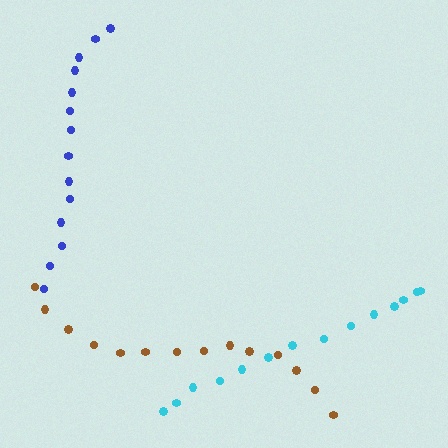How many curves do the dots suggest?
There are 3 distinct paths.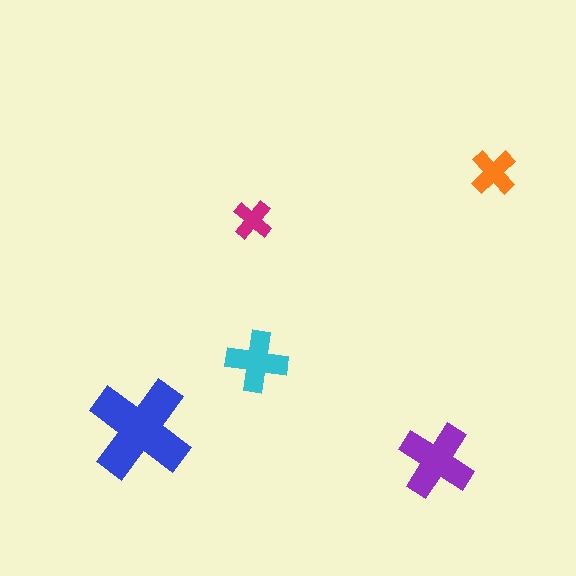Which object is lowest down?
The purple cross is bottommost.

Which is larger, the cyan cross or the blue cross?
The blue one.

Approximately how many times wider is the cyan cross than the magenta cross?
About 1.5 times wider.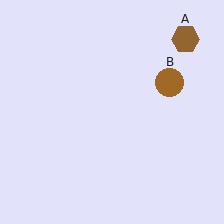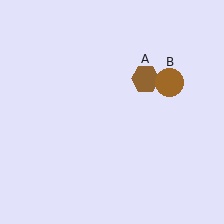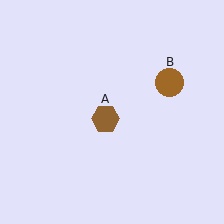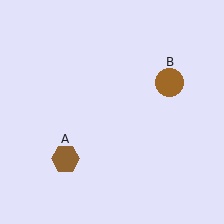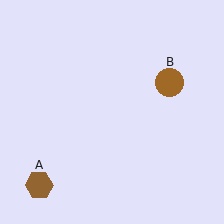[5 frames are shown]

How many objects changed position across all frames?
1 object changed position: brown hexagon (object A).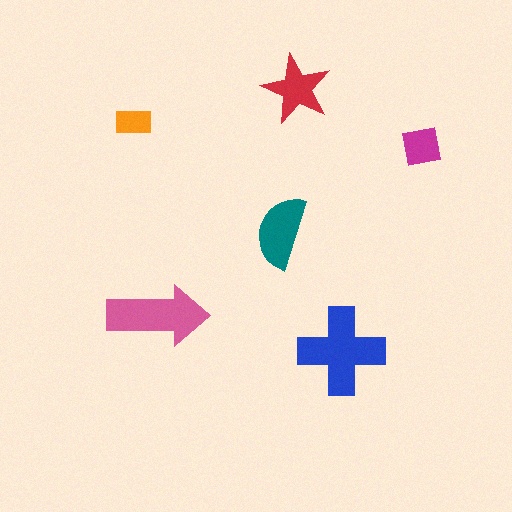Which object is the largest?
The blue cross.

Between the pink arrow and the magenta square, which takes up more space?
The pink arrow.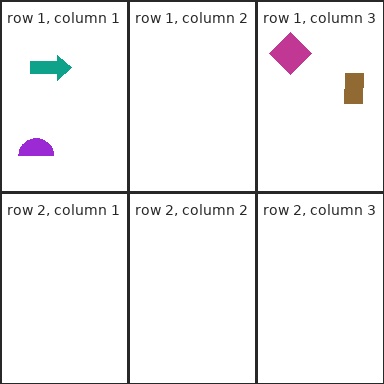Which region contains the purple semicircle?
The row 1, column 1 region.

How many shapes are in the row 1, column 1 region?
2.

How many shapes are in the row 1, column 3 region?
2.